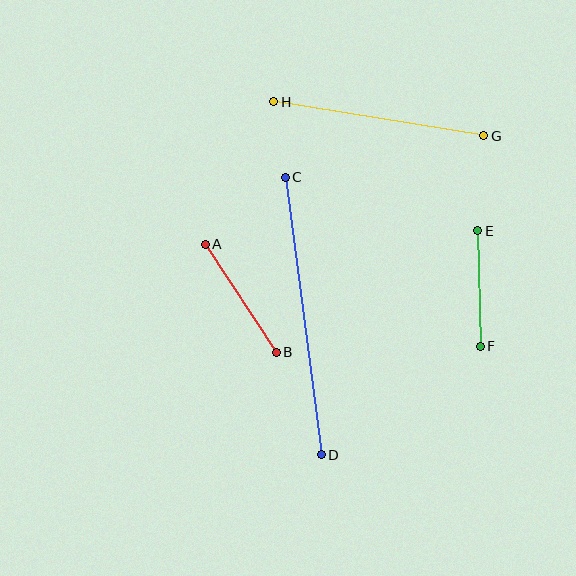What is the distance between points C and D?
The distance is approximately 280 pixels.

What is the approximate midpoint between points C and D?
The midpoint is at approximately (303, 316) pixels.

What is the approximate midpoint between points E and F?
The midpoint is at approximately (479, 289) pixels.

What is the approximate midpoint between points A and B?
The midpoint is at approximately (241, 298) pixels.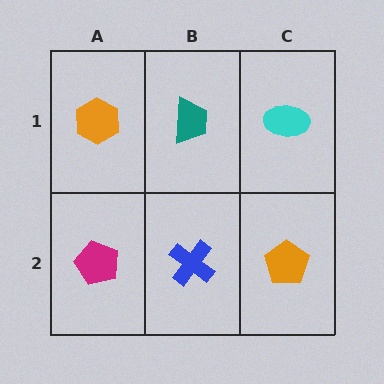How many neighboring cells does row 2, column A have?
2.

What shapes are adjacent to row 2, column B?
A teal trapezoid (row 1, column B), a magenta pentagon (row 2, column A), an orange pentagon (row 2, column C).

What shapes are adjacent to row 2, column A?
An orange hexagon (row 1, column A), a blue cross (row 2, column B).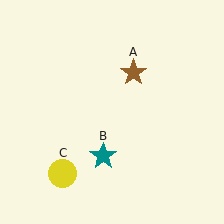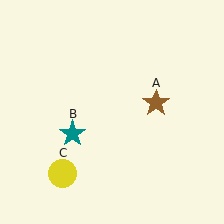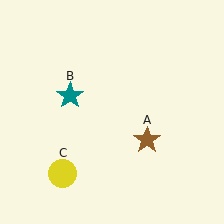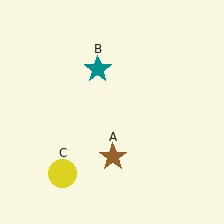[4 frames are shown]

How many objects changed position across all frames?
2 objects changed position: brown star (object A), teal star (object B).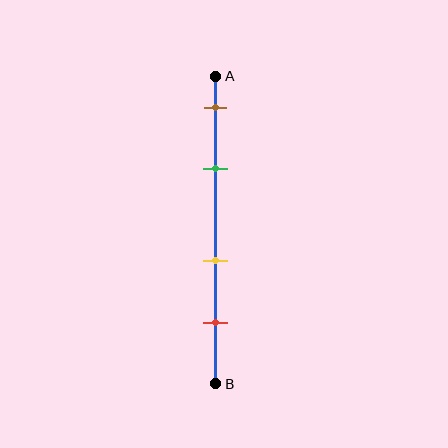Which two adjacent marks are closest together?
The brown and green marks are the closest adjacent pair.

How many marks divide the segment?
There are 4 marks dividing the segment.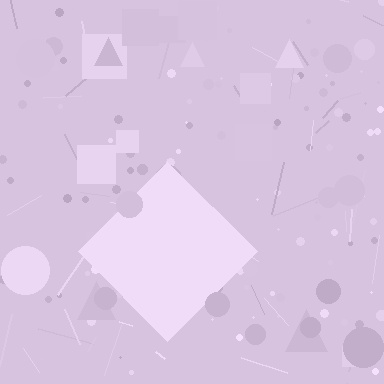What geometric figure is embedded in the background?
A diamond is embedded in the background.